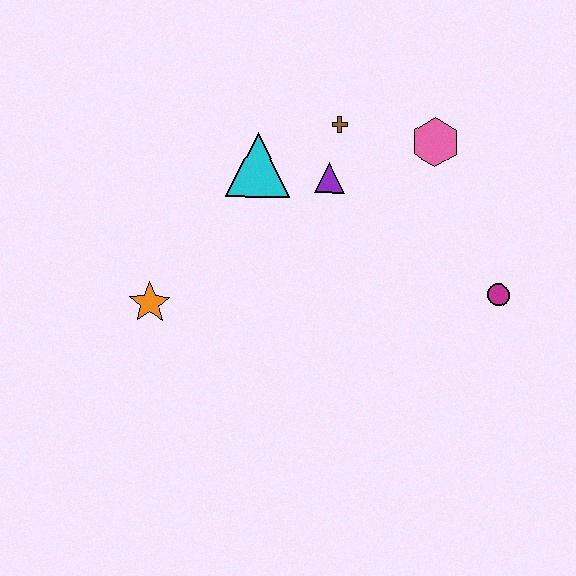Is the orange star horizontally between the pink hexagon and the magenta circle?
No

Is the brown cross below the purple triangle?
No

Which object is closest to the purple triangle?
The brown cross is closest to the purple triangle.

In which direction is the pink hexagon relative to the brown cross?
The pink hexagon is to the right of the brown cross.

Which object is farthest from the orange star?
The magenta circle is farthest from the orange star.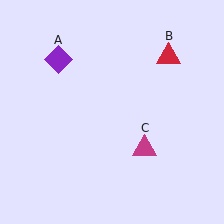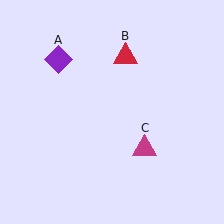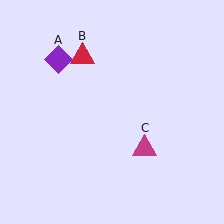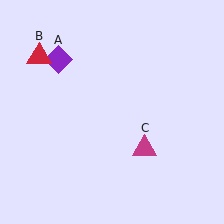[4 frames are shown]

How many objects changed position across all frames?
1 object changed position: red triangle (object B).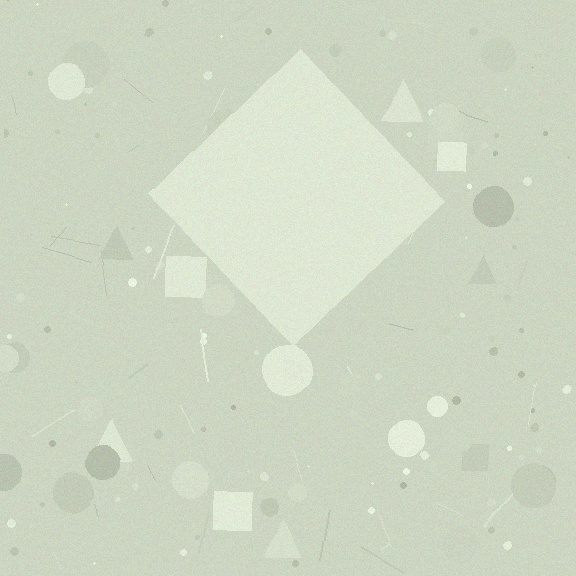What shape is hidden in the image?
A diamond is hidden in the image.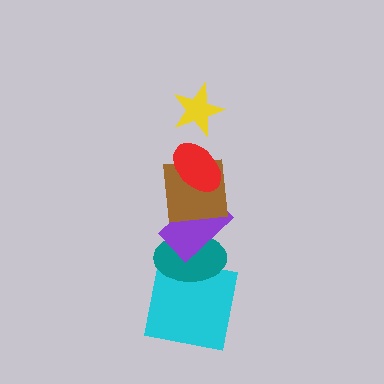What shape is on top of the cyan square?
The teal ellipse is on top of the cyan square.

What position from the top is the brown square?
The brown square is 3rd from the top.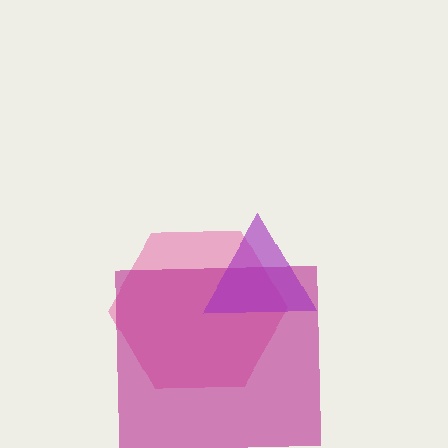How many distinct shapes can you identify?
There are 3 distinct shapes: a pink hexagon, a magenta square, a purple triangle.